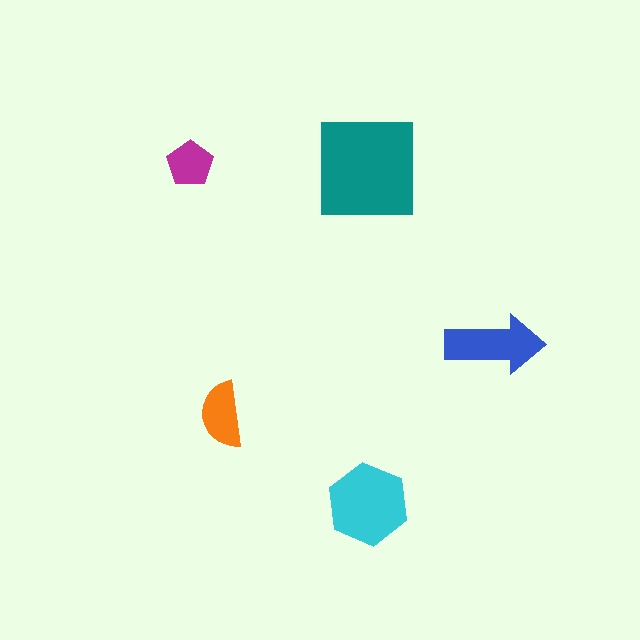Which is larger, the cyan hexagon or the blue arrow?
The cyan hexagon.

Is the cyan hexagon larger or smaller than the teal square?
Smaller.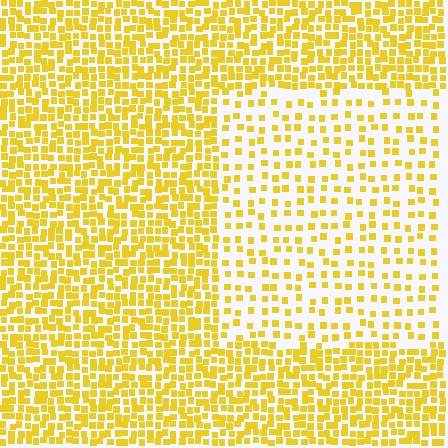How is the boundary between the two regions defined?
The boundary is defined by a change in element density (approximately 2.3x ratio). All elements are the same color, size, and shape.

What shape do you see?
I see a rectangle.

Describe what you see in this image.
The image contains small yellow elements arranged at two different densities. A rectangle-shaped region is visible where the elements are less densely packed than the surrounding area.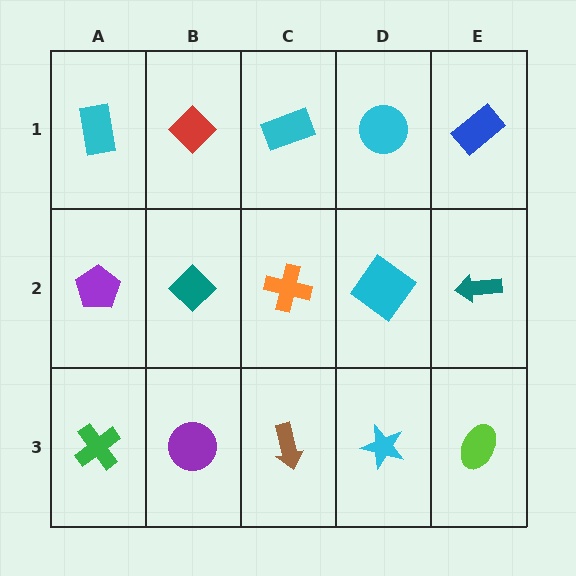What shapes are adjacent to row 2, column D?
A cyan circle (row 1, column D), a cyan star (row 3, column D), an orange cross (row 2, column C), a teal arrow (row 2, column E).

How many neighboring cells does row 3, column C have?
3.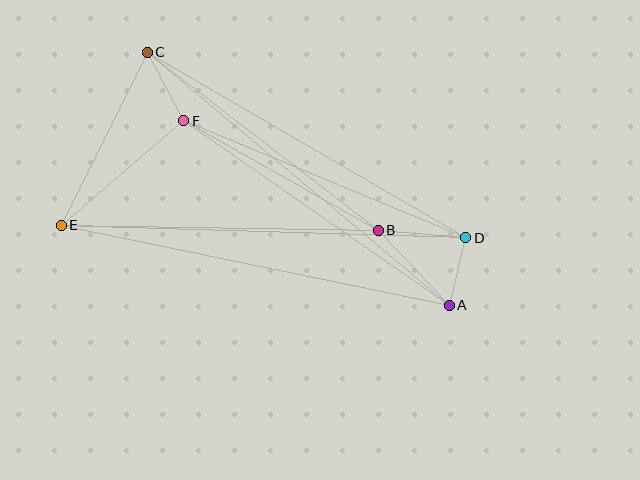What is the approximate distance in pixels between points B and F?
The distance between B and F is approximately 223 pixels.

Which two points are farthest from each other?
Points D and E are farthest from each other.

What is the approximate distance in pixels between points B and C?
The distance between B and C is approximately 292 pixels.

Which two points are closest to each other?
Points A and D are closest to each other.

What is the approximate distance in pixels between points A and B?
The distance between A and B is approximately 103 pixels.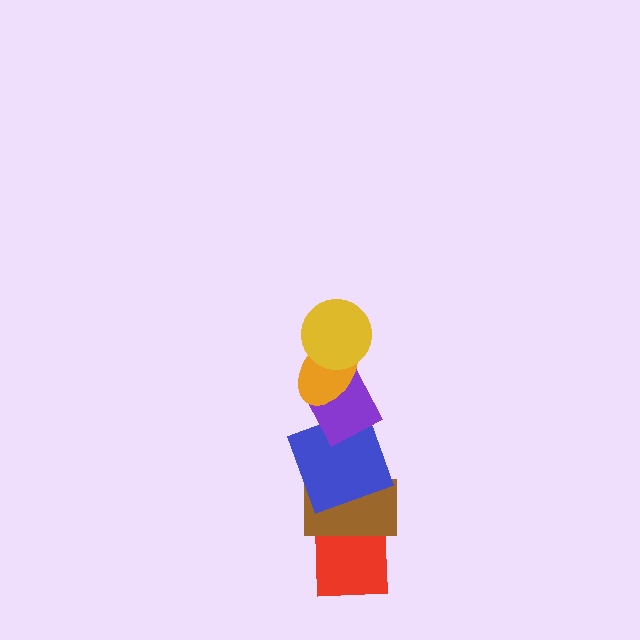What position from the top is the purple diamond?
The purple diamond is 3rd from the top.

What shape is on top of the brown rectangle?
The blue square is on top of the brown rectangle.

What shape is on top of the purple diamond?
The orange ellipse is on top of the purple diamond.